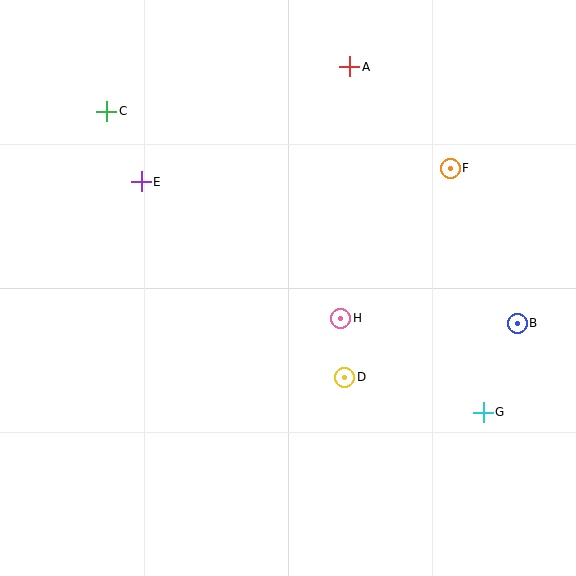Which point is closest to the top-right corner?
Point F is closest to the top-right corner.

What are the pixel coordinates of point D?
Point D is at (345, 377).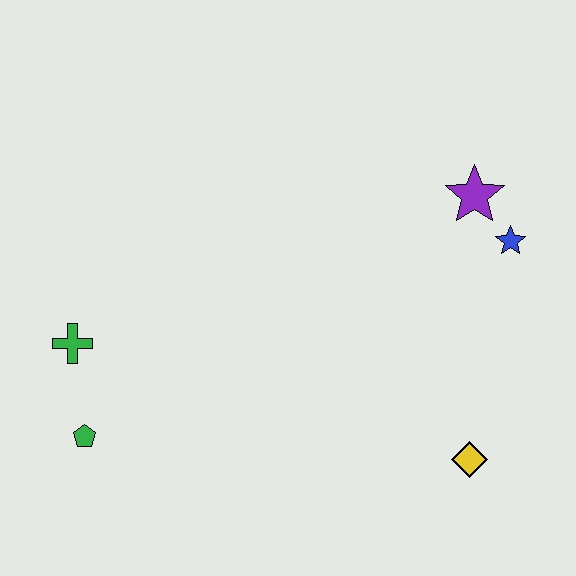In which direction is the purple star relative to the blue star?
The purple star is above the blue star.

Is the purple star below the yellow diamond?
No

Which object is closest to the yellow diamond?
The blue star is closest to the yellow diamond.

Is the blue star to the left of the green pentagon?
No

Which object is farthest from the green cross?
The blue star is farthest from the green cross.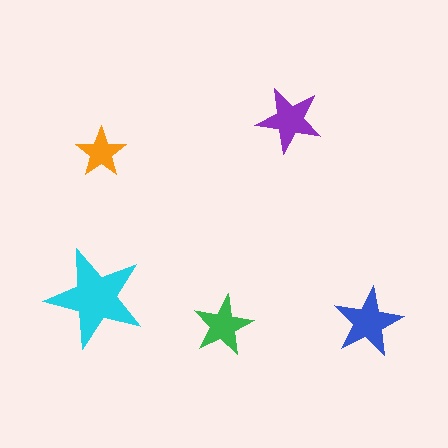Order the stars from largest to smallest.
the cyan one, the blue one, the purple one, the green one, the orange one.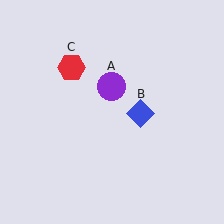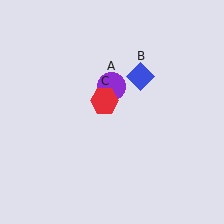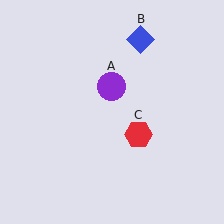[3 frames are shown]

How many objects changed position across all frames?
2 objects changed position: blue diamond (object B), red hexagon (object C).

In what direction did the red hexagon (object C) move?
The red hexagon (object C) moved down and to the right.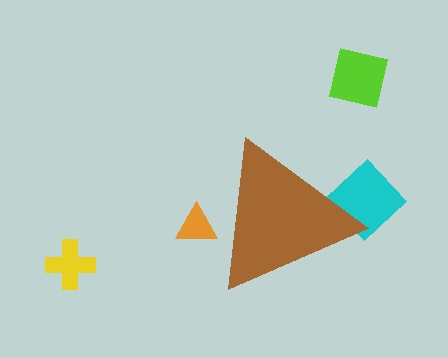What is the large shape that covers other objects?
A brown triangle.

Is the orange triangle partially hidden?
Yes, the orange triangle is partially hidden behind the brown triangle.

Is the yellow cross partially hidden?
No, the yellow cross is fully visible.